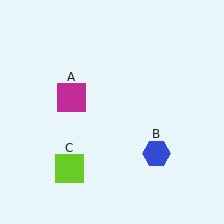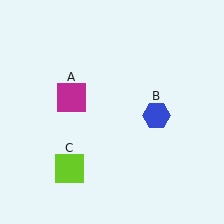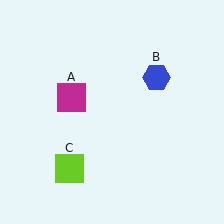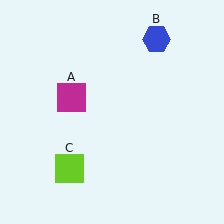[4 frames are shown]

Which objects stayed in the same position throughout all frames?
Magenta square (object A) and lime square (object C) remained stationary.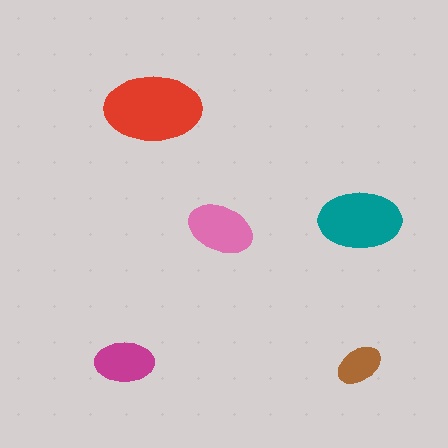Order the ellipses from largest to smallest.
the red one, the teal one, the pink one, the magenta one, the brown one.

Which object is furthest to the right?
The teal ellipse is rightmost.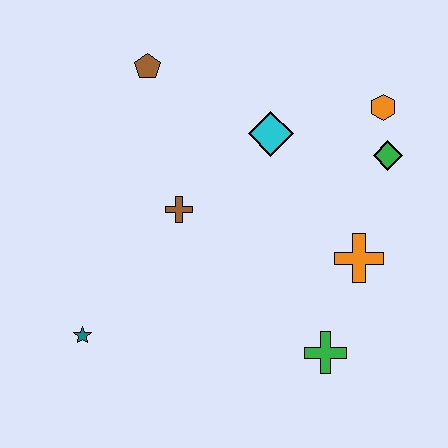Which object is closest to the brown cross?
The cyan diamond is closest to the brown cross.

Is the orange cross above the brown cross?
No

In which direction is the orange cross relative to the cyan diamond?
The orange cross is below the cyan diamond.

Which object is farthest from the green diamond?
The teal star is farthest from the green diamond.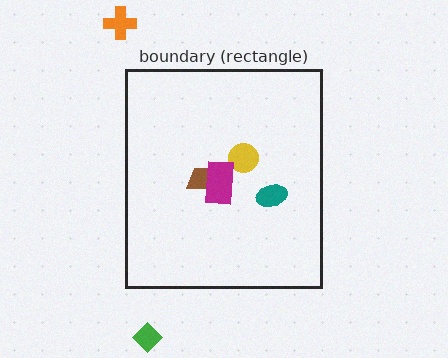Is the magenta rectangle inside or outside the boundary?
Inside.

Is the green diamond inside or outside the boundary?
Outside.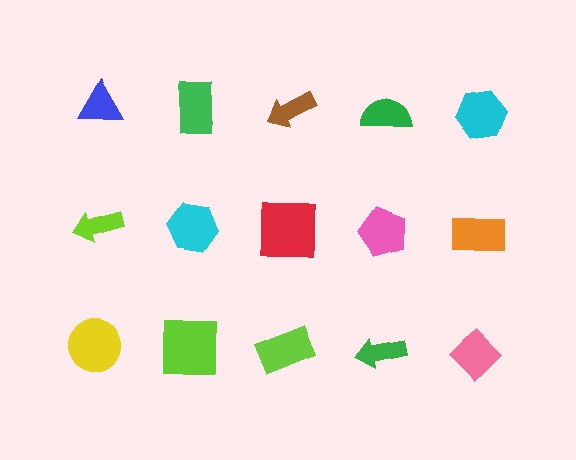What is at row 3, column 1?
A yellow circle.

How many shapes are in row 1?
5 shapes.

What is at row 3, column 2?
A lime square.